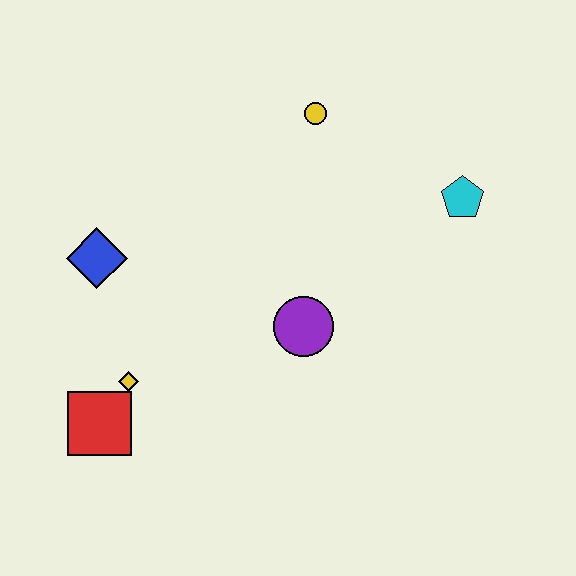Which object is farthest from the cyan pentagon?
The red square is farthest from the cyan pentagon.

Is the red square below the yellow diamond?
Yes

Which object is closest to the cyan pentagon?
The yellow circle is closest to the cyan pentagon.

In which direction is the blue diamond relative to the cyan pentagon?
The blue diamond is to the left of the cyan pentagon.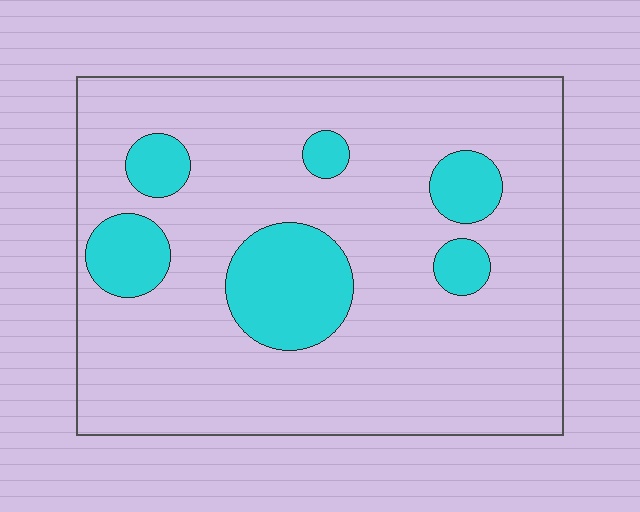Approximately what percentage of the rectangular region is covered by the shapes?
Approximately 20%.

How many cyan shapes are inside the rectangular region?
6.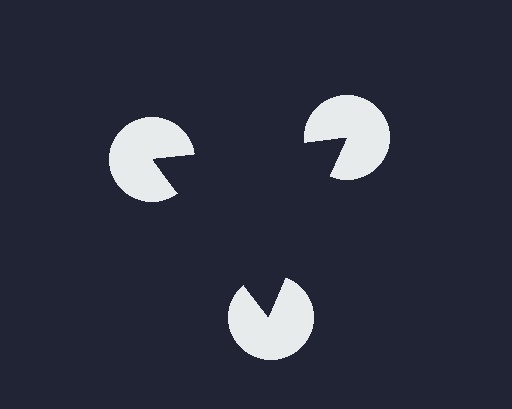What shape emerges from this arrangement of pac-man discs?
An illusory triangle — its edges are inferred from the aligned wedge cuts in the pac-man discs, not physically drawn.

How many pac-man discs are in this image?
There are 3 — one at each vertex of the illusory triangle.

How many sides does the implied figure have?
3 sides.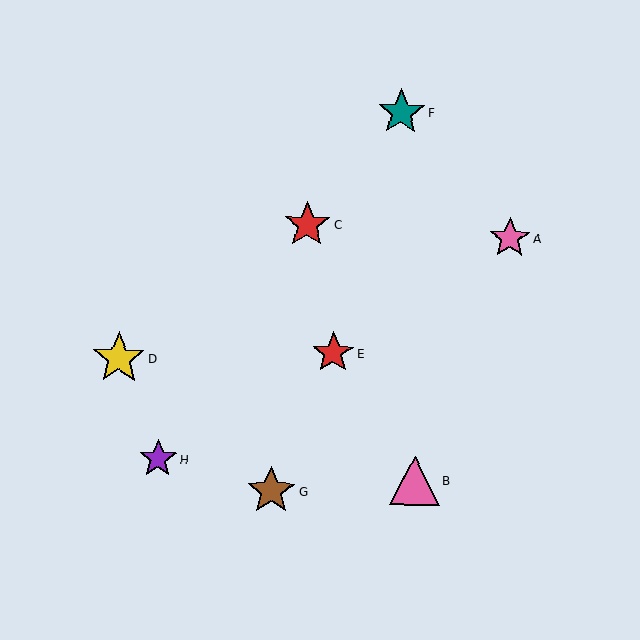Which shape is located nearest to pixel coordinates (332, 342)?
The red star (labeled E) at (333, 353) is nearest to that location.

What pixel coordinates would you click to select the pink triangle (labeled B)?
Click at (415, 480) to select the pink triangle B.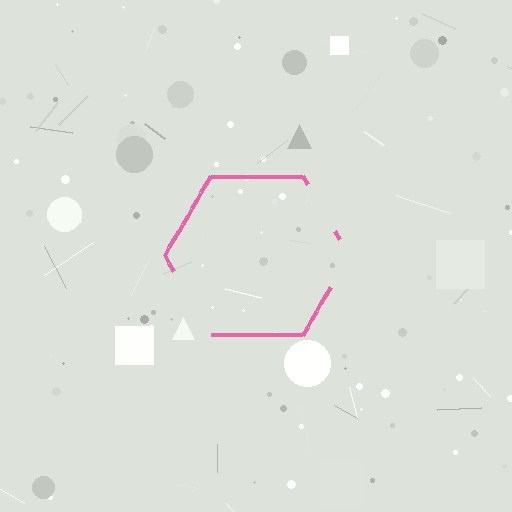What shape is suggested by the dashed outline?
The dashed outline suggests a hexagon.